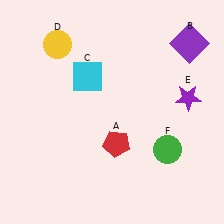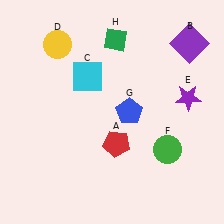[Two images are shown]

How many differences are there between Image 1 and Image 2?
There are 2 differences between the two images.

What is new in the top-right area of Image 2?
A green diamond (H) was added in the top-right area of Image 2.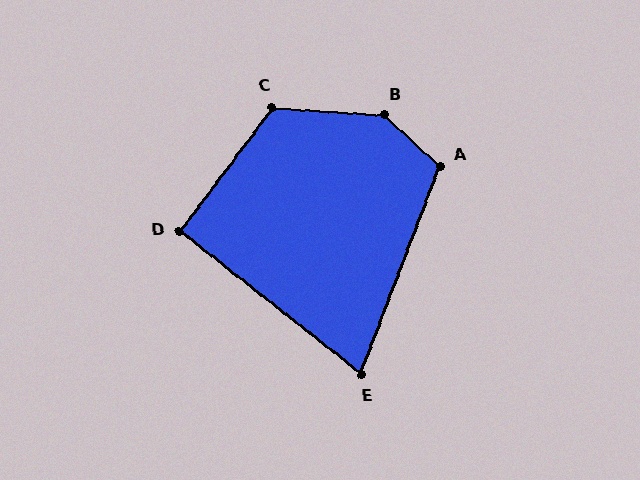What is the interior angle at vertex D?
Approximately 92 degrees (approximately right).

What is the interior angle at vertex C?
Approximately 123 degrees (obtuse).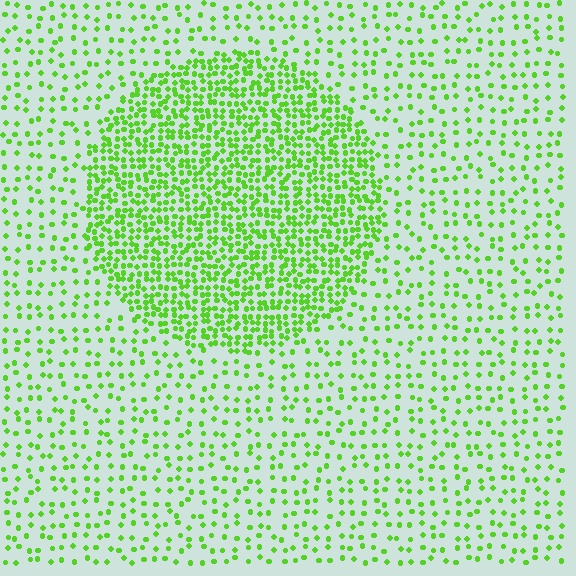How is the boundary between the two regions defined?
The boundary is defined by a change in element density (approximately 2.7x ratio). All elements are the same color, size, and shape.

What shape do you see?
I see a circle.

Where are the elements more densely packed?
The elements are more densely packed inside the circle boundary.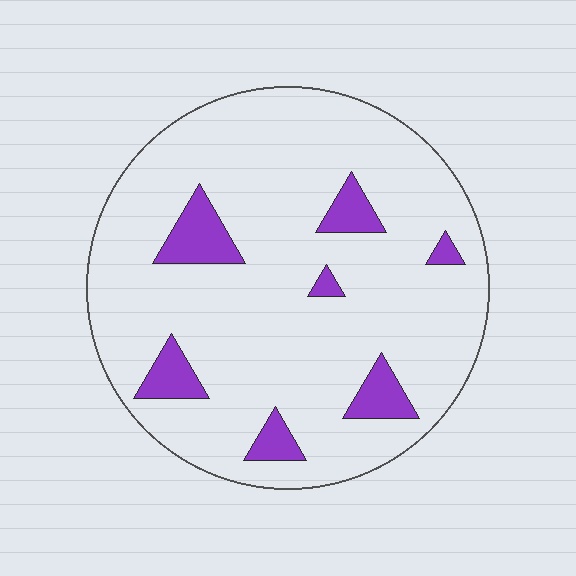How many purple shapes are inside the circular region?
7.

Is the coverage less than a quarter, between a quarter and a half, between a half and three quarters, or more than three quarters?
Less than a quarter.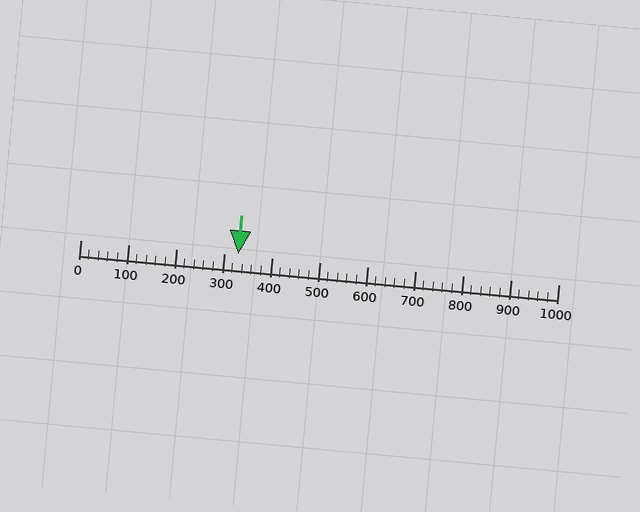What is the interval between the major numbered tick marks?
The major tick marks are spaced 100 units apart.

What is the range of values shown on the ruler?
The ruler shows values from 0 to 1000.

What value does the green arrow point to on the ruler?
The green arrow points to approximately 331.